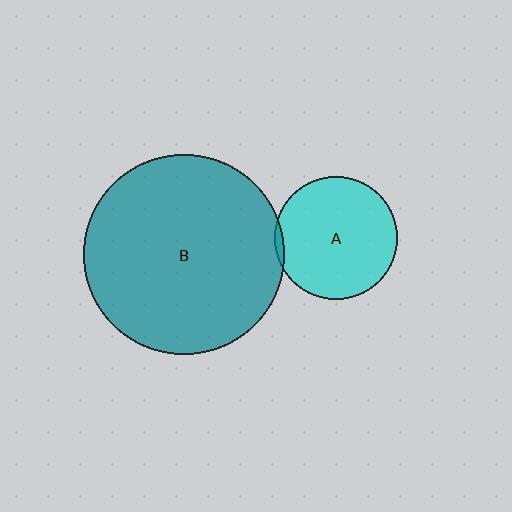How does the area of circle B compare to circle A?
Approximately 2.7 times.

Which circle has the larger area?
Circle B (teal).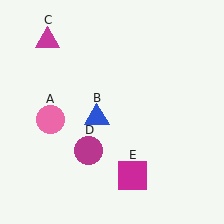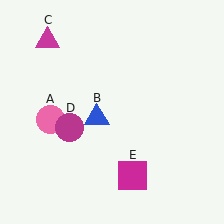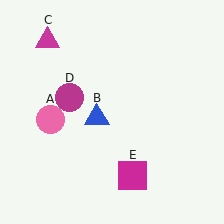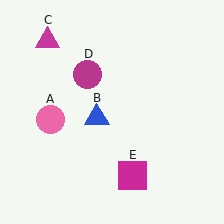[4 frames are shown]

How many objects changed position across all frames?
1 object changed position: magenta circle (object D).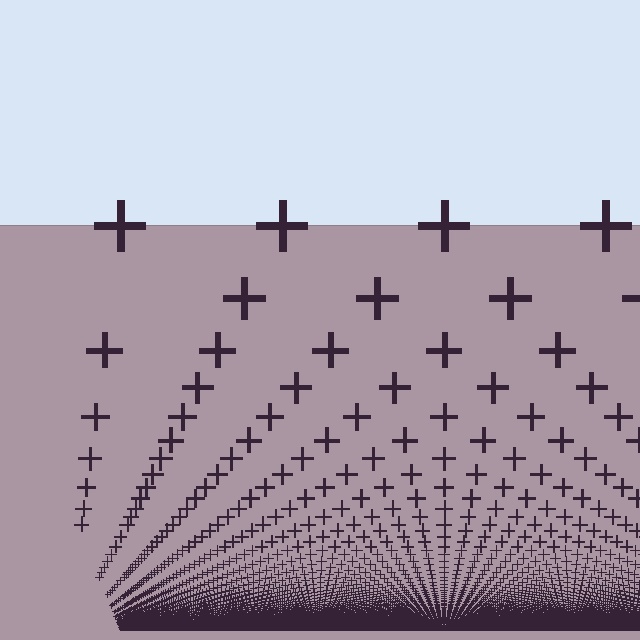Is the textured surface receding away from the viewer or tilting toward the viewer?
The surface appears to tilt toward the viewer. Texture elements get larger and sparser toward the top.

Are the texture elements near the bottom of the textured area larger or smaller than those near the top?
Smaller. The gradient is inverted — elements near the bottom are smaller and denser.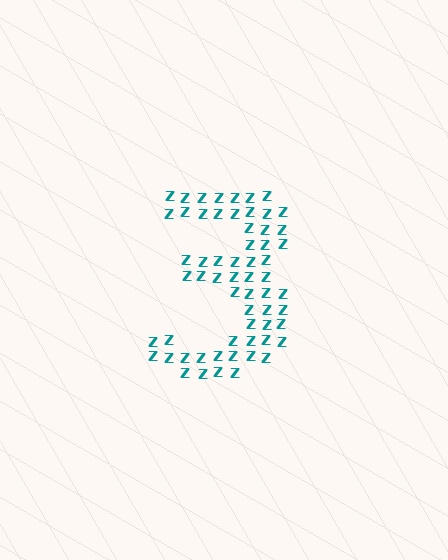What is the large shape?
The large shape is the digit 3.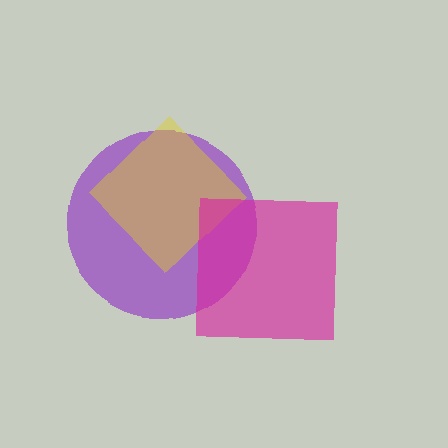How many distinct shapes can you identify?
There are 3 distinct shapes: a purple circle, a yellow diamond, a magenta square.